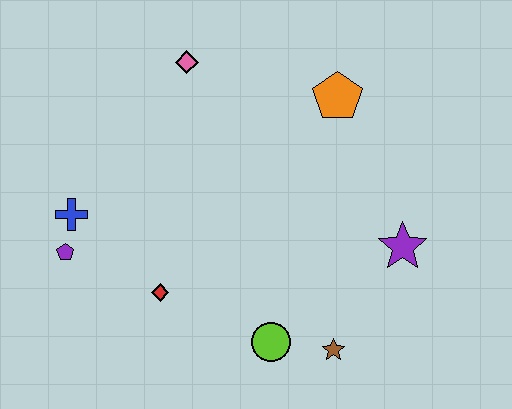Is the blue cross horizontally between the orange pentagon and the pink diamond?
No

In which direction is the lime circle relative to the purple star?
The lime circle is to the left of the purple star.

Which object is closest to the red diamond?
The purple pentagon is closest to the red diamond.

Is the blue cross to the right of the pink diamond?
No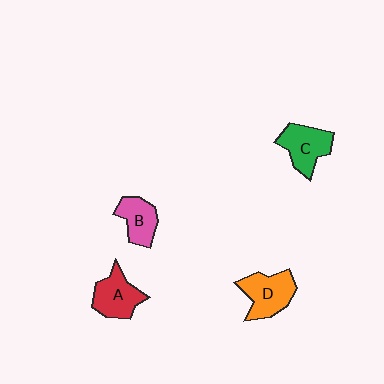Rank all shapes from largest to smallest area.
From largest to smallest: D (orange), C (green), A (red), B (pink).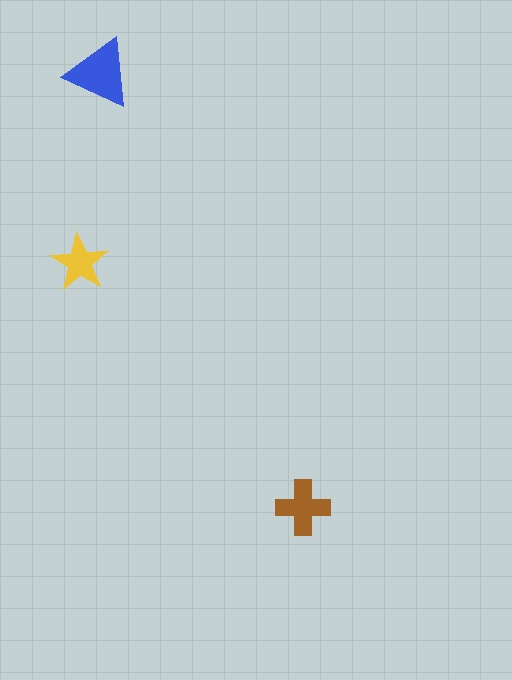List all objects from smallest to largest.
The yellow star, the brown cross, the blue triangle.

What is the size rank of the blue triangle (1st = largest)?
1st.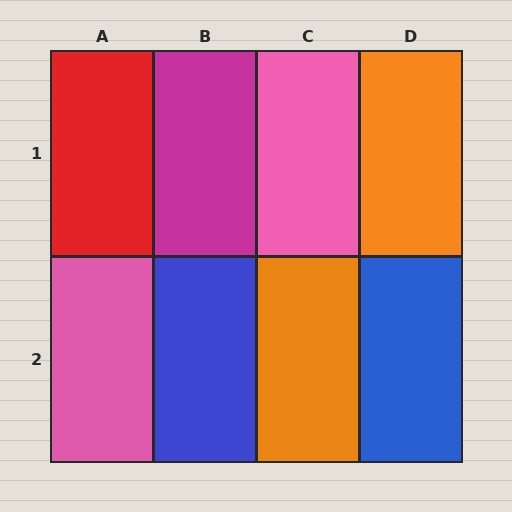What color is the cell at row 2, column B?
Blue.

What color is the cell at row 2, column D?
Blue.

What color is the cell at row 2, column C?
Orange.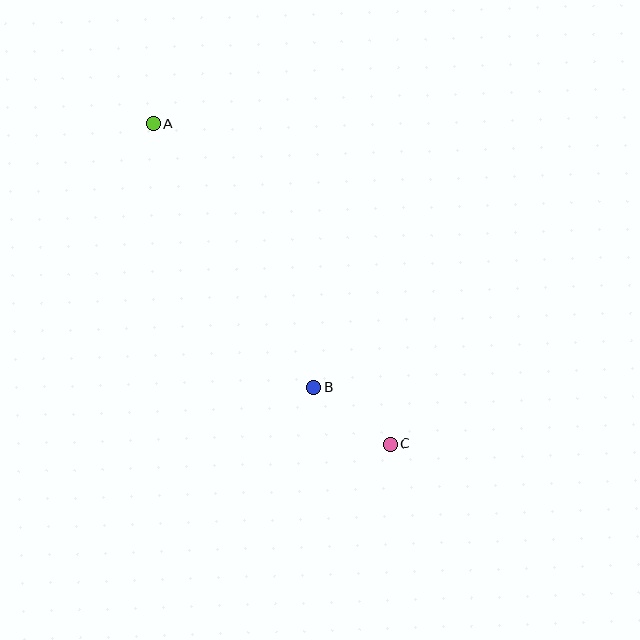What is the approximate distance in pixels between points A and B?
The distance between A and B is approximately 309 pixels.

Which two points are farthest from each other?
Points A and C are farthest from each other.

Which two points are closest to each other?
Points B and C are closest to each other.